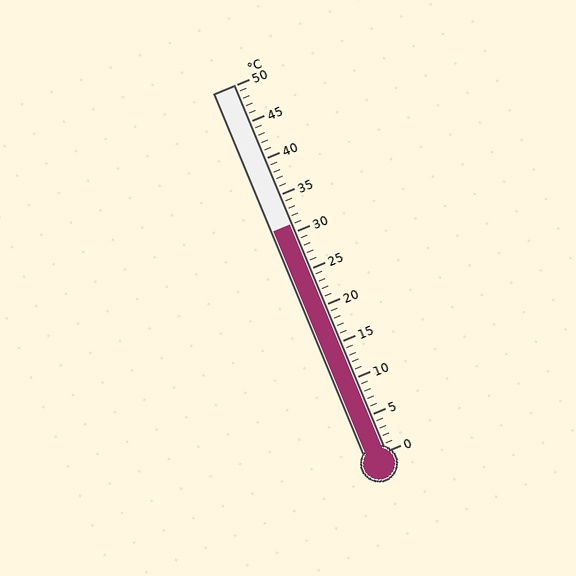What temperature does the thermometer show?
The thermometer shows approximately 31°C.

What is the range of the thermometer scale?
The thermometer scale ranges from 0°C to 50°C.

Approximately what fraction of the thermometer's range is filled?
The thermometer is filled to approximately 60% of its range.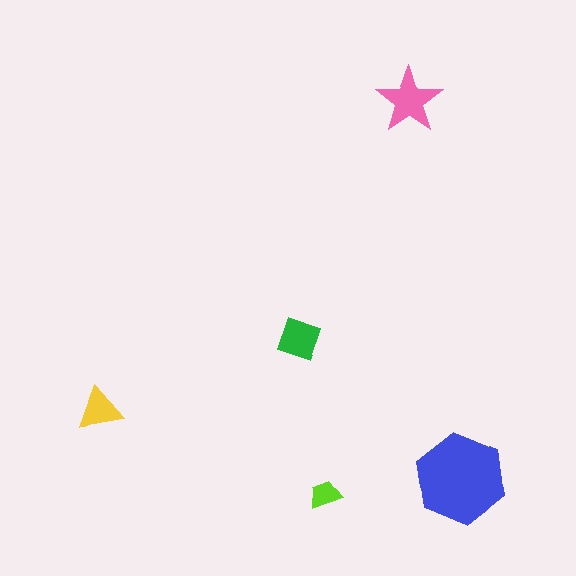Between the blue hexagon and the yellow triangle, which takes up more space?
The blue hexagon.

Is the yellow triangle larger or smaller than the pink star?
Smaller.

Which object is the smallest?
The lime trapezoid.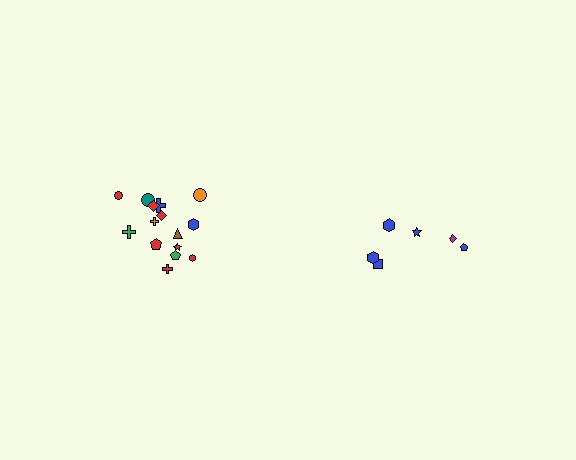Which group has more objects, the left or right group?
The left group.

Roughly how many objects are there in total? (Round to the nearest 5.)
Roughly 20 objects in total.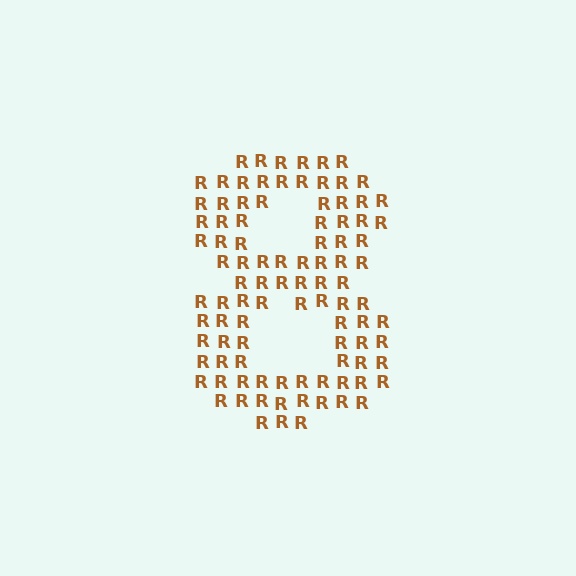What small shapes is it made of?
It is made of small letter R's.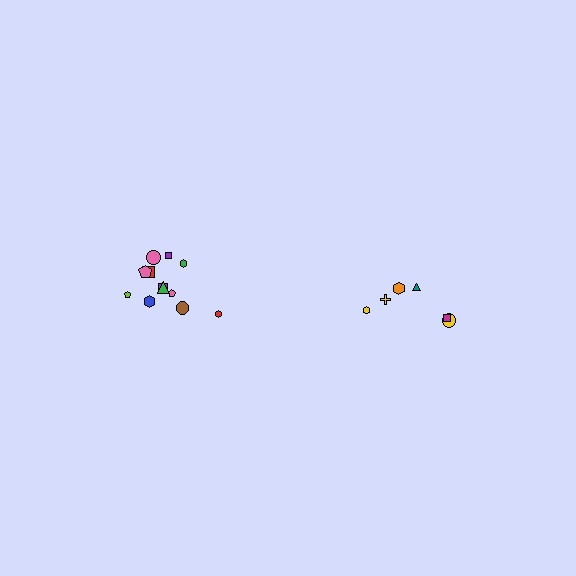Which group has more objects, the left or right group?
The left group.